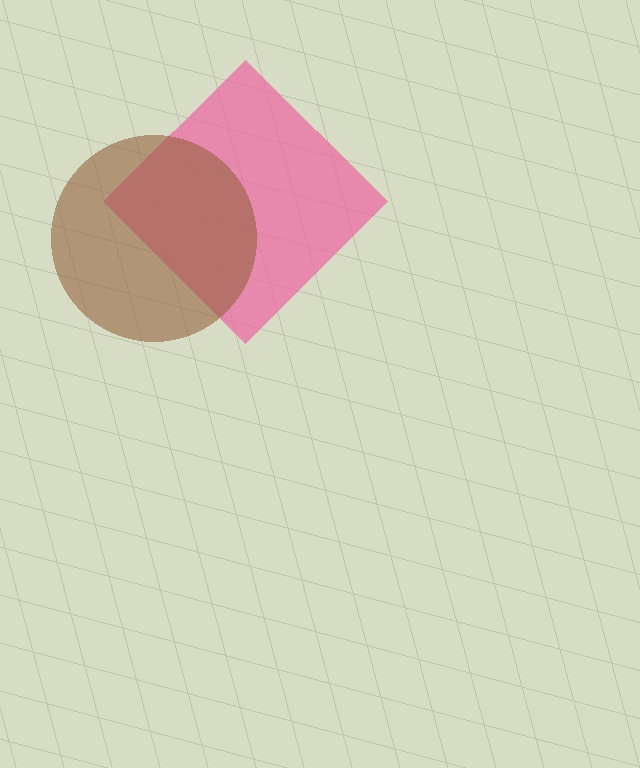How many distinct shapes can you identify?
There are 2 distinct shapes: a pink diamond, a brown circle.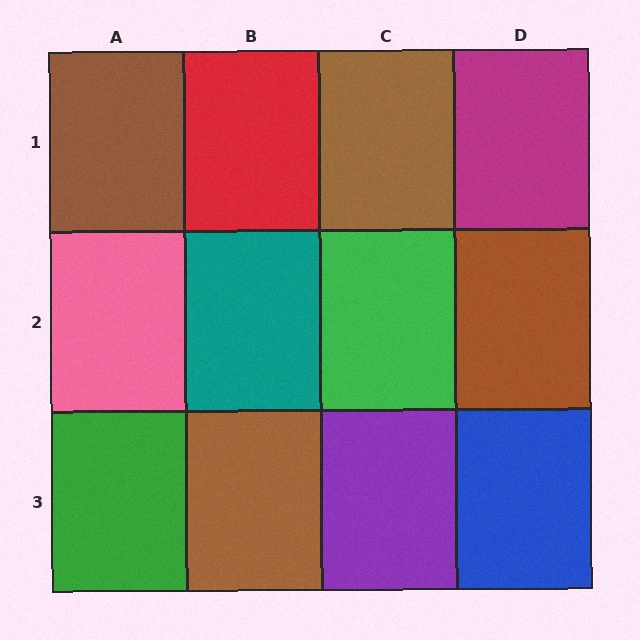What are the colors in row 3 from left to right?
Green, brown, purple, blue.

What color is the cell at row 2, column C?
Green.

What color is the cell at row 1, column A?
Brown.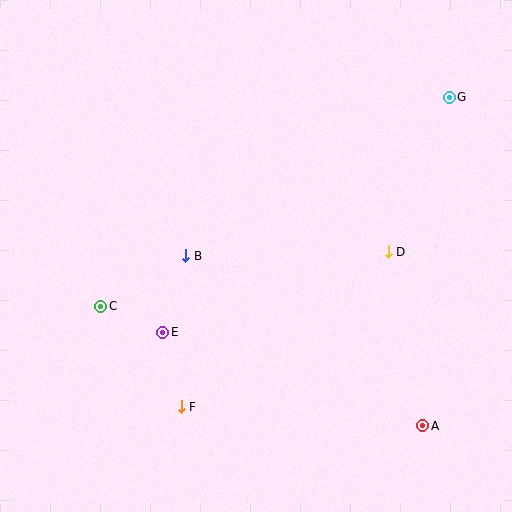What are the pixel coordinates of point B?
Point B is at (186, 256).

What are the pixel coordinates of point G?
Point G is at (449, 97).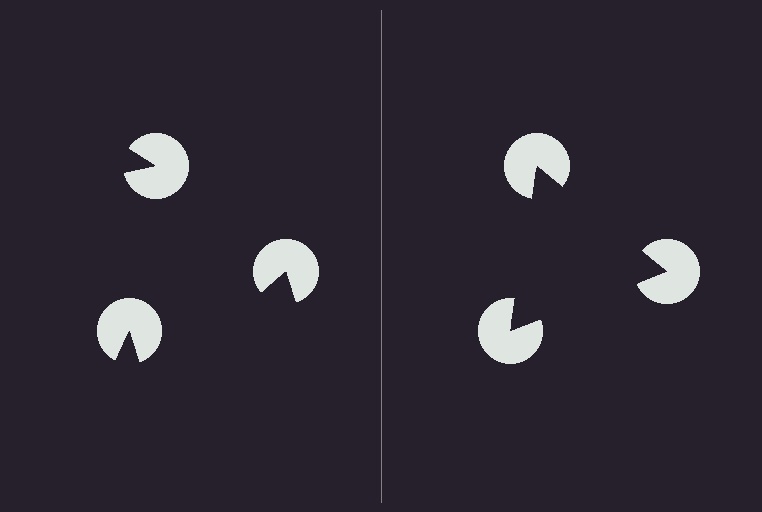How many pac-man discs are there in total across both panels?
6 — 3 on each side.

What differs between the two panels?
The pac-man discs are positioned identically on both sides; only the wedge orientations differ. On the right they align to a triangle; on the left they are misaligned.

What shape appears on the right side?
An illusory triangle.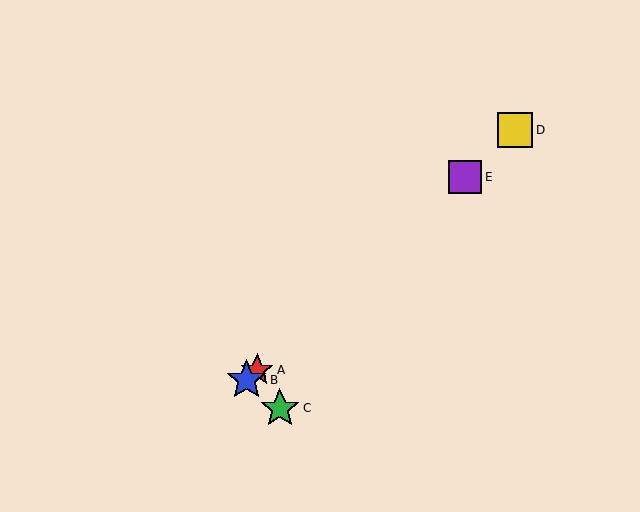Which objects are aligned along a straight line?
Objects A, B, D, E are aligned along a straight line.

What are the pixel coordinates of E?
Object E is at (465, 177).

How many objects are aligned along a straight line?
4 objects (A, B, D, E) are aligned along a straight line.